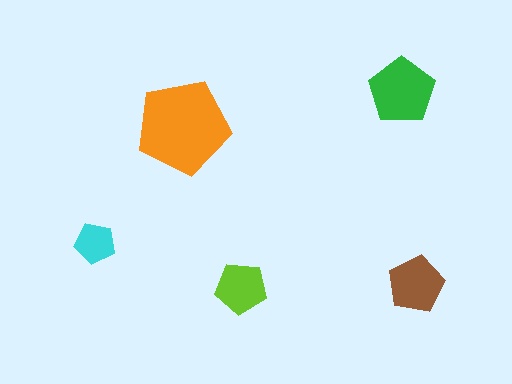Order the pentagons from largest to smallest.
the orange one, the green one, the brown one, the lime one, the cyan one.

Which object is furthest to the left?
The cyan pentagon is leftmost.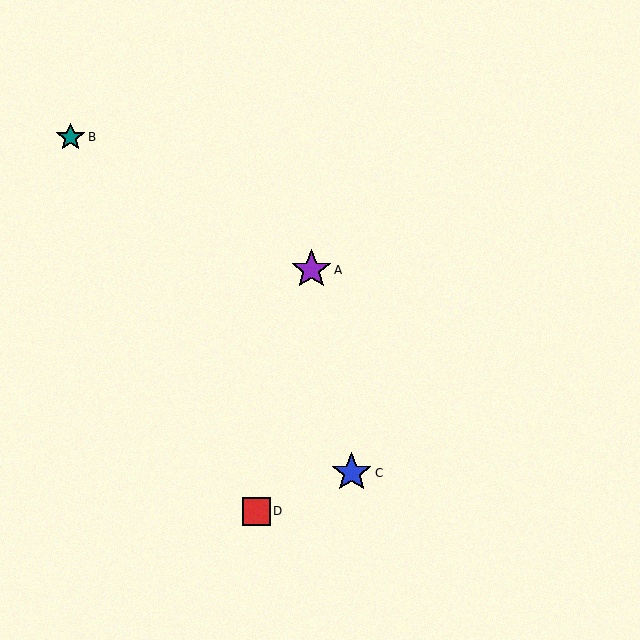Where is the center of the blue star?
The center of the blue star is at (352, 473).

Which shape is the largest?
The purple star (labeled A) is the largest.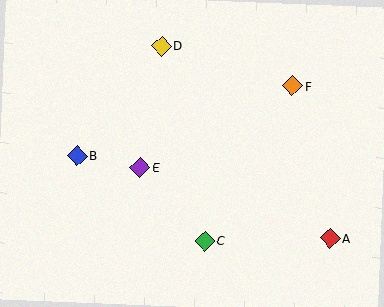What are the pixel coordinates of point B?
Point B is at (77, 156).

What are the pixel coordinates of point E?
Point E is at (140, 167).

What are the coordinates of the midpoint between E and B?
The midpoint between E and B is at (109, 161).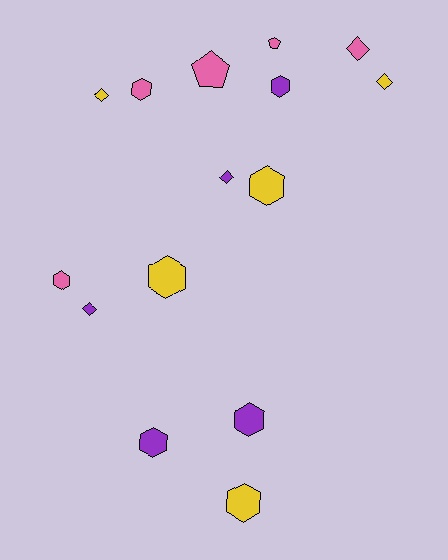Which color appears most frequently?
Pink, with 5 objects.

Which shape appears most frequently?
Hexagon, with 8 objects.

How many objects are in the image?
There are 15 objects.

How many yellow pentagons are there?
There are no yellow pentagons.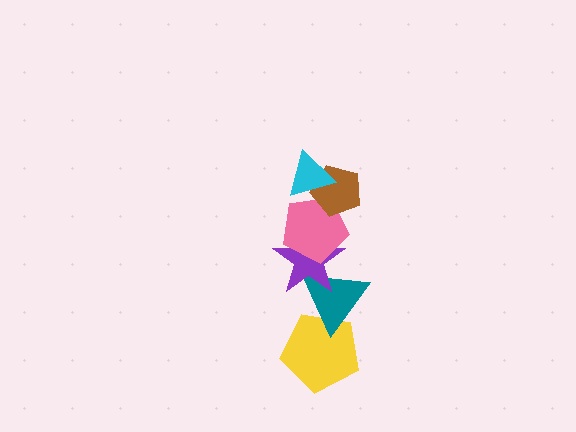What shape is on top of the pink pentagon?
The brown pentagon is on top of the pink pentagon.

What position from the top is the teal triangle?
The teal triangle is 5th from the top.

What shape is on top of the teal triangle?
The purple star is on top of the teal triangle.